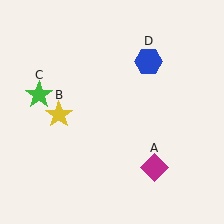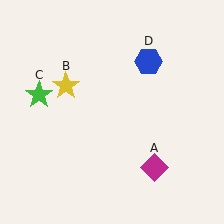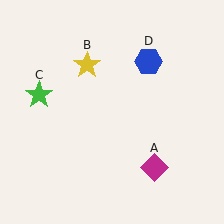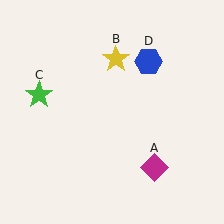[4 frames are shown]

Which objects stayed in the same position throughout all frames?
Magenta diamond (object A) and green star (object C) and blue hexagon (object D) remained stationary.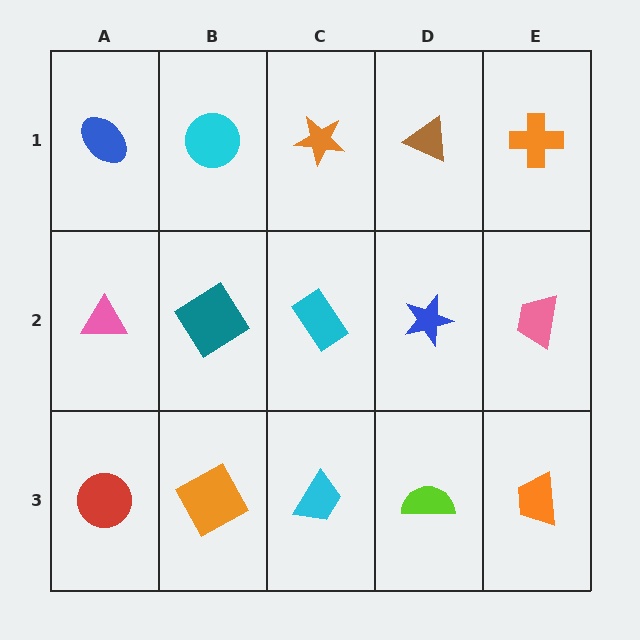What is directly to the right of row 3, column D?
An orange trapezoid.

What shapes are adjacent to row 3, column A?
A pink triangle (row 2, column A), an orange square (row 3, column B).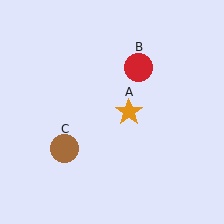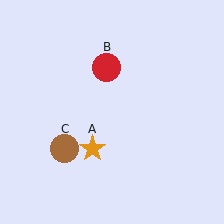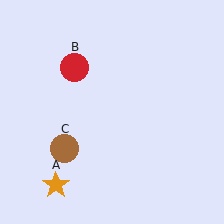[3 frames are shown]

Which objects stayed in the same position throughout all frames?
Brown circle (object C) remained stationary.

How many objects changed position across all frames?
2 objects changed position: orange star (object A), red circle (object B).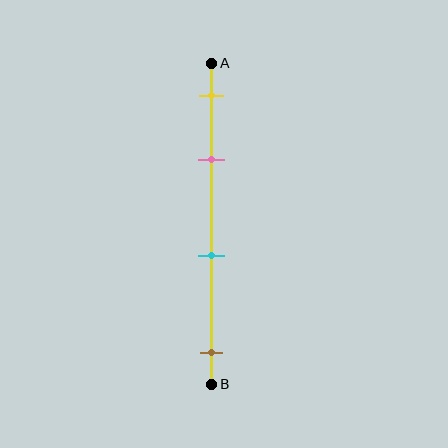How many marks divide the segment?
There are 4 marks dividing the segment.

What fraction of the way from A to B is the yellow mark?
The yellow mark is approximately 10% (0.1) of the way from A to B.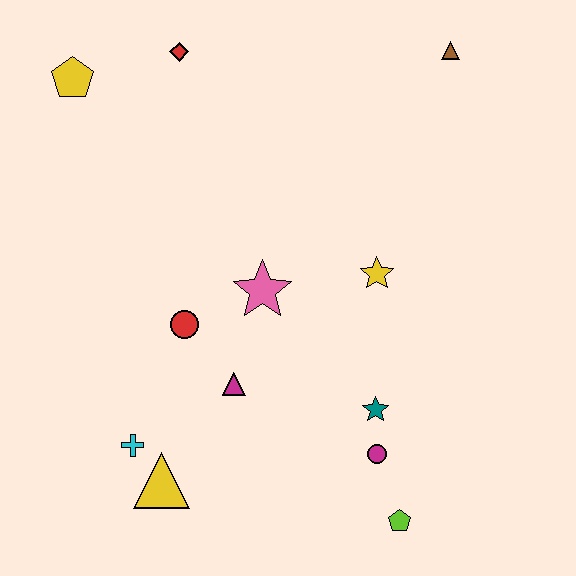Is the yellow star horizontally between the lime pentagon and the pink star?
Yes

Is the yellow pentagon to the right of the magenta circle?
No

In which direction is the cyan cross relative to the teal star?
The cyan cross is to the left of the teal star.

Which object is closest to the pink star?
The red circle is closest to the pink star.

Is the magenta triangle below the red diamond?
Yes